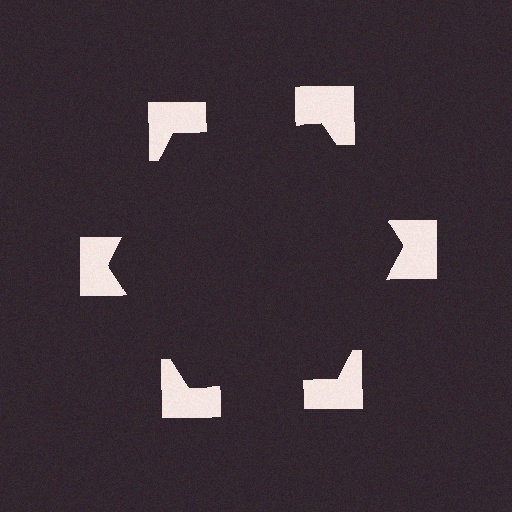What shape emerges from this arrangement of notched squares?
An illusory hexagon — its edges are inferred from the aligned wedge cuts in the notched squares, not physically drawn.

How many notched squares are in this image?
There are 6 — one at each vertex of the illusory hexagon.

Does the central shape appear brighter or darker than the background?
It typically appears slightly darker than the background, even though no actual brightness change is drawn.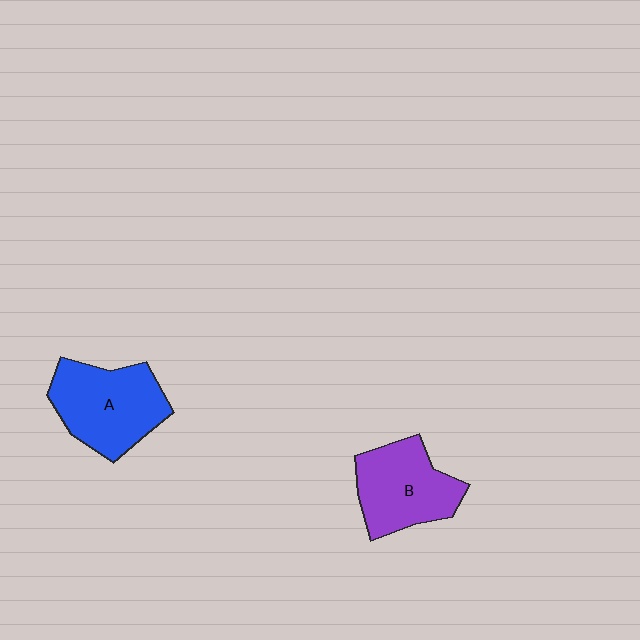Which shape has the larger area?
Shape A (blue).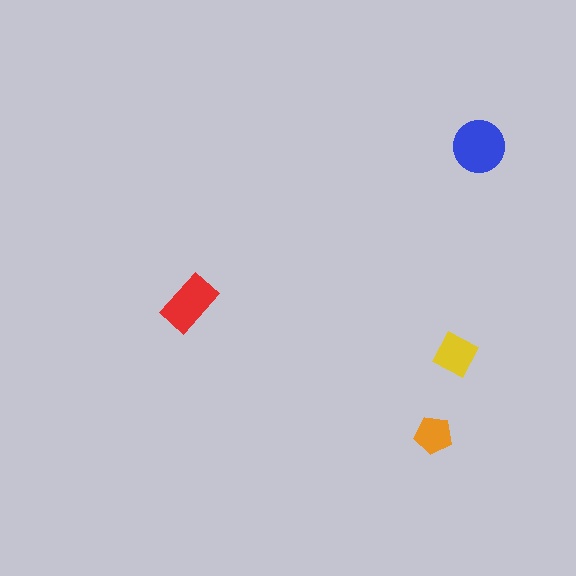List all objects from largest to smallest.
The blue circle, the red rectangle, the yellow diamond, the orange pentagon.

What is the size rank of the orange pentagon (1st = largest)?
4th.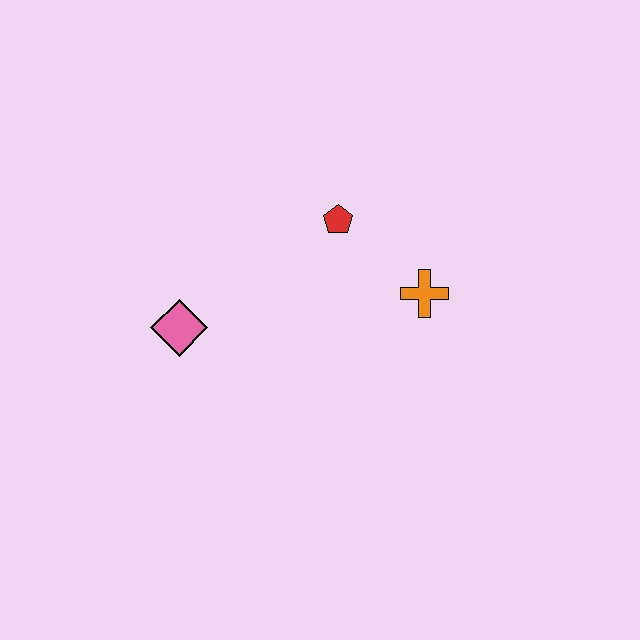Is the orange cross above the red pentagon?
No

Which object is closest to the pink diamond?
The red pentagon is closest to the pink diamond.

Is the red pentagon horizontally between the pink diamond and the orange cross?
Yes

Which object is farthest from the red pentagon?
The pink diamond is farthest from the red pentagon.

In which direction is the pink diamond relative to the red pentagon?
The pink diamond is to the left of the red pentagon.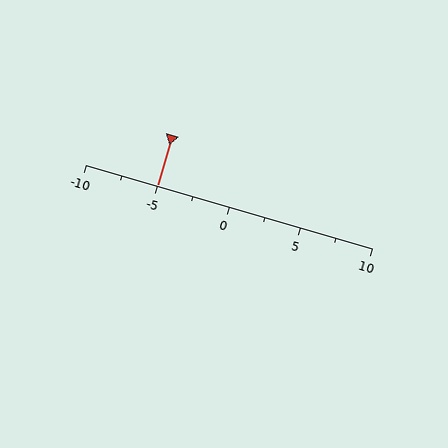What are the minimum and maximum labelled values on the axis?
The axis runs from -10 to 10.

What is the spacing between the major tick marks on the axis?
The major ticks are spaced 5 apart.